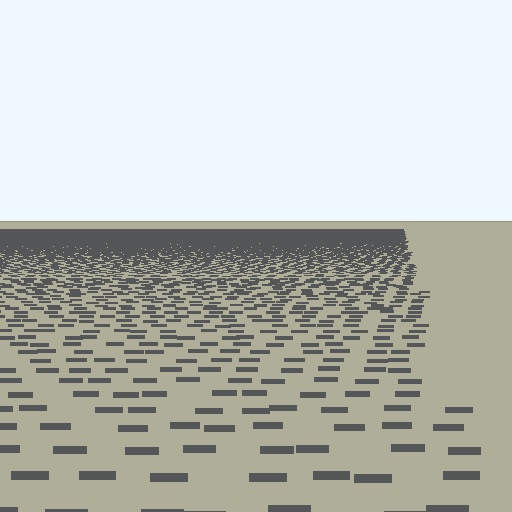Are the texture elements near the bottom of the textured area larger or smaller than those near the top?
Larger. Near the bottom, elements are closer to the viewer and appear at a bigger on-screen size.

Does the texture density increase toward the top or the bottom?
Density increases toward the top.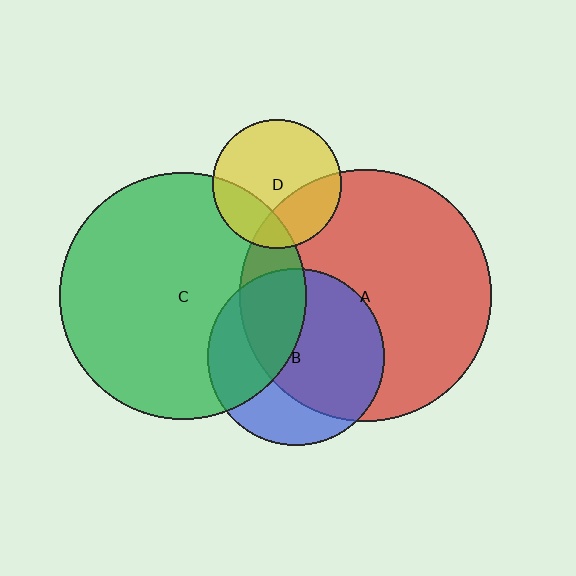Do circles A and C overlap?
Yes.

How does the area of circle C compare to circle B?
Approximately 2.0 times.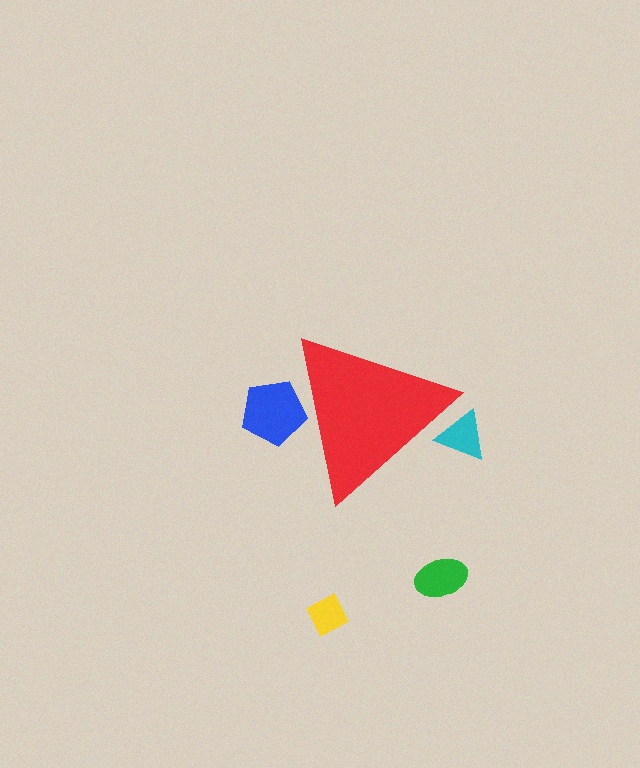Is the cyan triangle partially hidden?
Yes, the cyan triangle is partially hidden behind the red triangle.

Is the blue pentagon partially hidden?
Yes, the blue pentagon is partially hidden behind the red triangle.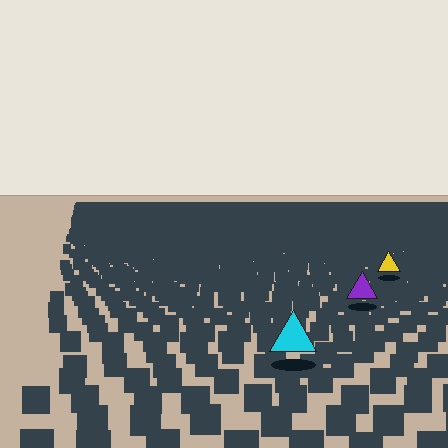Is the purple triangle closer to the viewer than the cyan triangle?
No. The cyan triangle is closer — you can tell from the texture gradient: the ground texture is coarser near it.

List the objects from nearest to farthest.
From nearest to farthest: the cyan triangle, the purple triangle, the yellow triangle.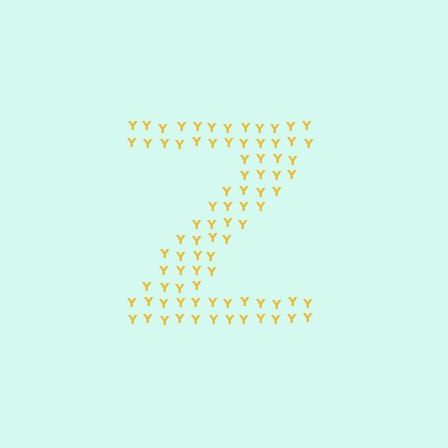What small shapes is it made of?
It is made of small letter Y's.